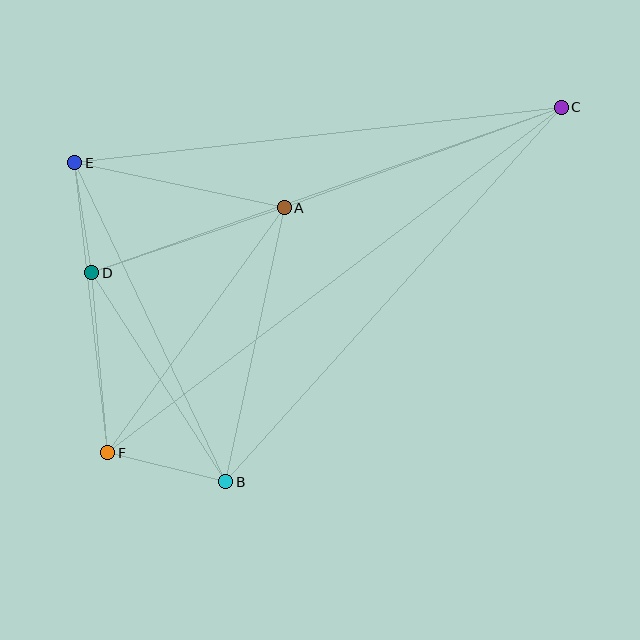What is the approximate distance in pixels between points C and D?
The distance between C and D is approximately 498 pixels.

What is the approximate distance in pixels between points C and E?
The distance between C and E is approximately 489 pixels.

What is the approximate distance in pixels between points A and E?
The distance between A and E is approximately 214 pixels.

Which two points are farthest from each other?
Points C and F are farthest from each other.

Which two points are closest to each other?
Points D and E are closest to each other.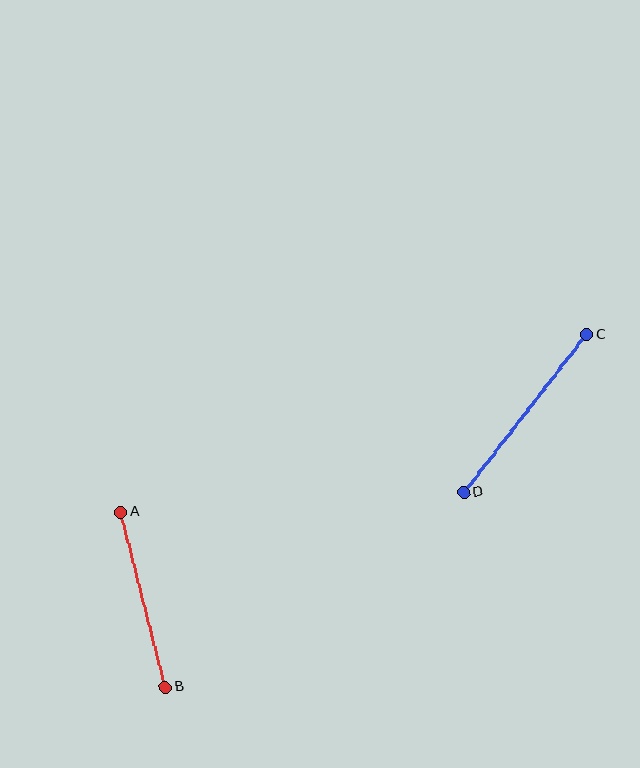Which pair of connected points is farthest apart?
Points C and D are farthest apart.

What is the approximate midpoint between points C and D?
The midpoint is at approximately (525, 414) pixels.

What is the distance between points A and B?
The distance is approximately 181 pixels.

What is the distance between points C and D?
The distance is approximately 200 pixels.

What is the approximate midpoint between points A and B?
The midpoint is at approximately (143, 599) pixels.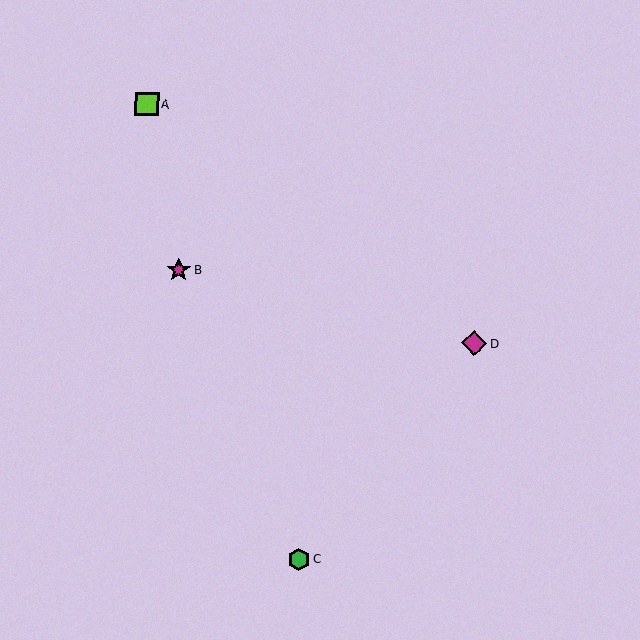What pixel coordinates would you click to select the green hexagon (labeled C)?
Click at (299, 559) to select the green hexagon C.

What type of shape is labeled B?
Shape B is a magenta star.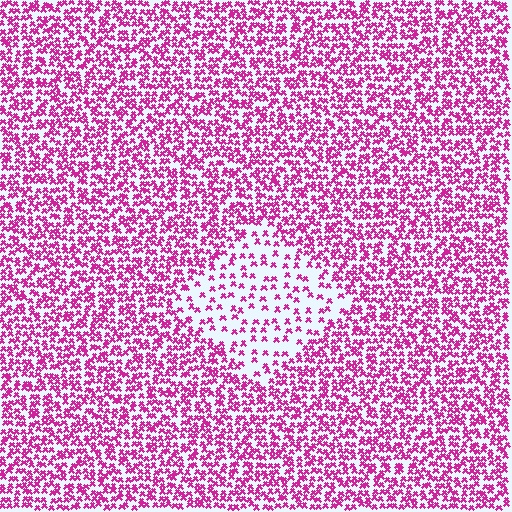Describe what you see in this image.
The image contains small magenta elements arranged at two different densities. A diamond-shaped region is visible where the elements are less densely packed than the surrounding area.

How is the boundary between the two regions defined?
The boundary is defined by a change in element density (approximately 2.5x ratio). All elements are the same color, size, and shape.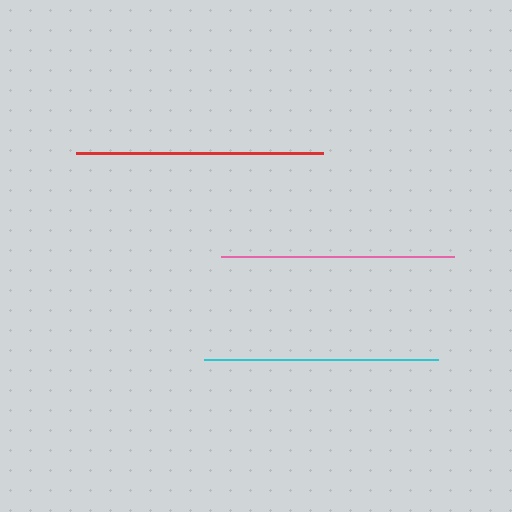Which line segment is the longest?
The red line is the longest at approximately 247 pixels.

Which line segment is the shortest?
The pink line is the shortest at approximately 233 pixels.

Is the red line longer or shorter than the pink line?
The red line is longer than the pink line.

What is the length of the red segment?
The red segment is approximately 247 pixels long.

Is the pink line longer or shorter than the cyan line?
The cyan line is longer than the pink line.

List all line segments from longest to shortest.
From longest to shortest: red, cyan, pink.